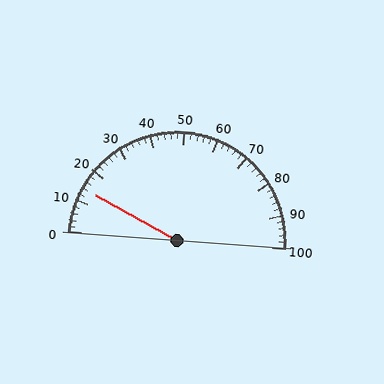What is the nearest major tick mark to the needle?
The nearest major tick mark is 10.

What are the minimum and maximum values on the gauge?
The gauge ranges from 0 to 100.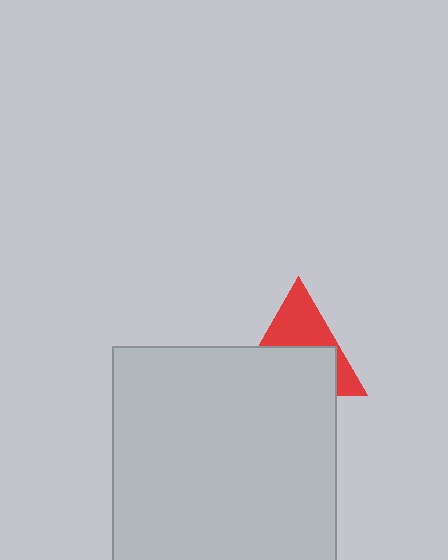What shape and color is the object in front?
The object in front is a light gray square.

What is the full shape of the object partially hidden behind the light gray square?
The partially hidden object is a red triangle.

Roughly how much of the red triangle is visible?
A small part of it is visible (roughly 44%).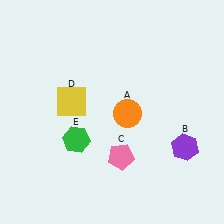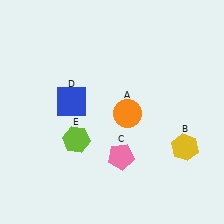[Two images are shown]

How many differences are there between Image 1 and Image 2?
There are 3 differences between the two images.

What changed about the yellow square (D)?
In Image 1, D is yellow. In Image 2, it changed to blue.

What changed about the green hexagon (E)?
In Image 1, E is green. In Image 2, it changed to lime.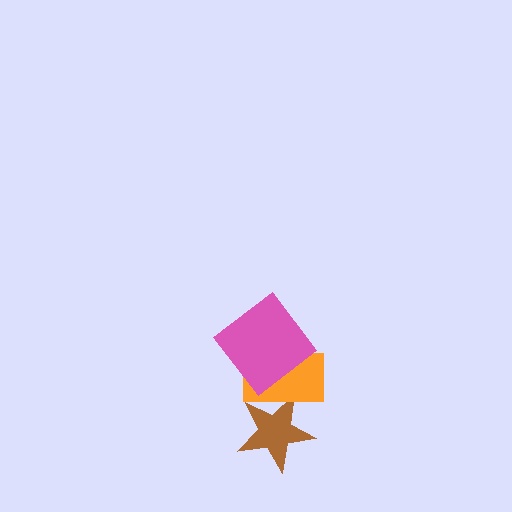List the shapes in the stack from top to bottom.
From top to bottom: the pink diamond, the orange rectangle, the brown star.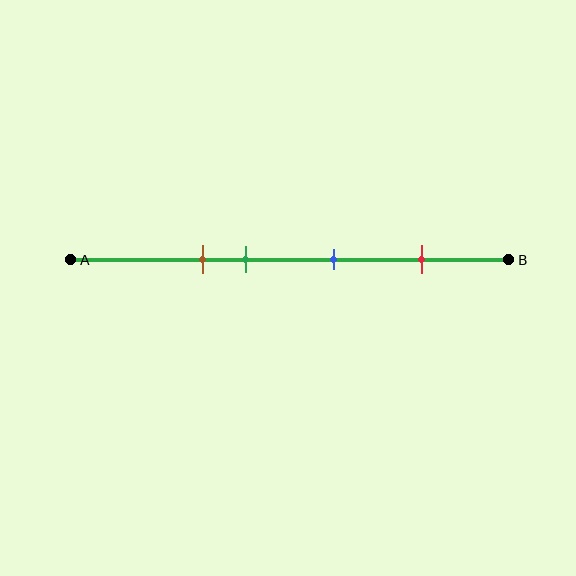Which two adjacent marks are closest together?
The brown and green marks are the closest adjacent pair.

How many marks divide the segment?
There are 4 marks dividing the segment.